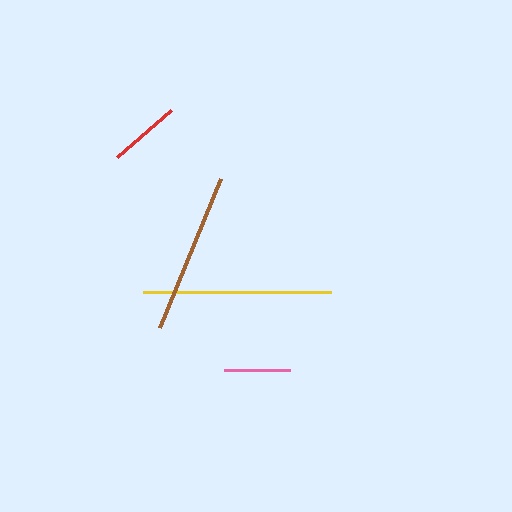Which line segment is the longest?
The yellow line is the longest at approximately 188 pixels.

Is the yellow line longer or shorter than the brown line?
The yellow line is longer than the brown line.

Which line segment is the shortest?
The pink line is the shortest at approximately 66 pixels.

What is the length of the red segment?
The red segment is approximately 72 pixels long.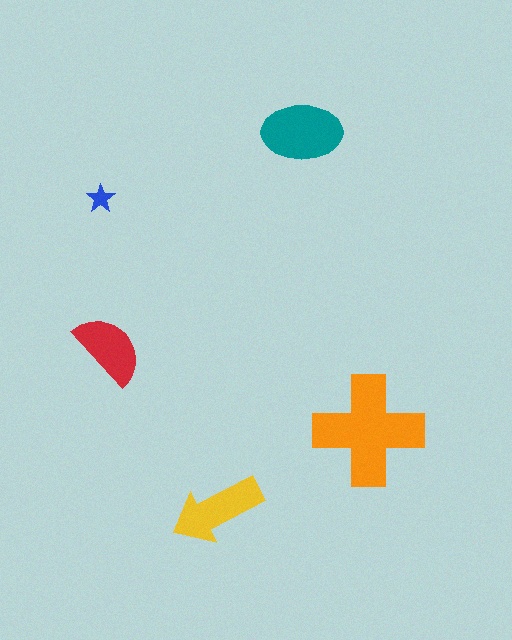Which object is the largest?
The orange cross.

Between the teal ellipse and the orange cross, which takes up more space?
The orange cross.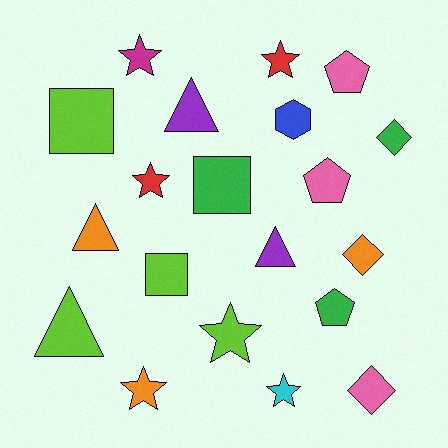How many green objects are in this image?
There are 3 green objects.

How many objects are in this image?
There are 20 objects.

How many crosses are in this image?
There are no crosses.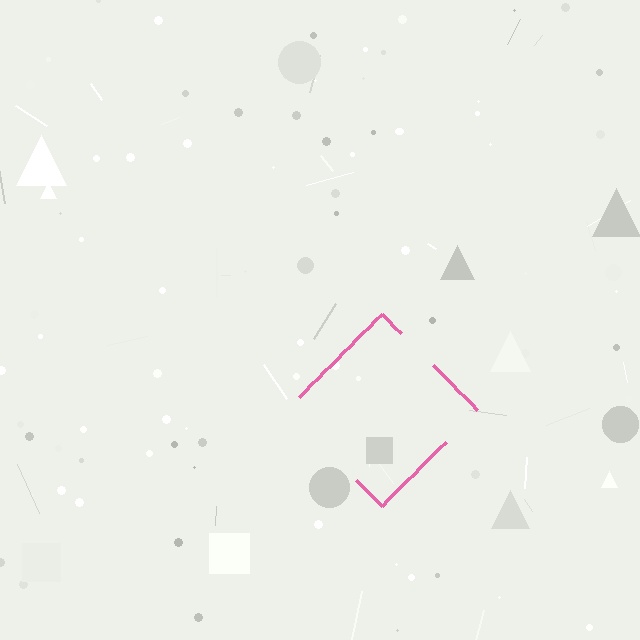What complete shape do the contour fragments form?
The contour fragments form a diamond.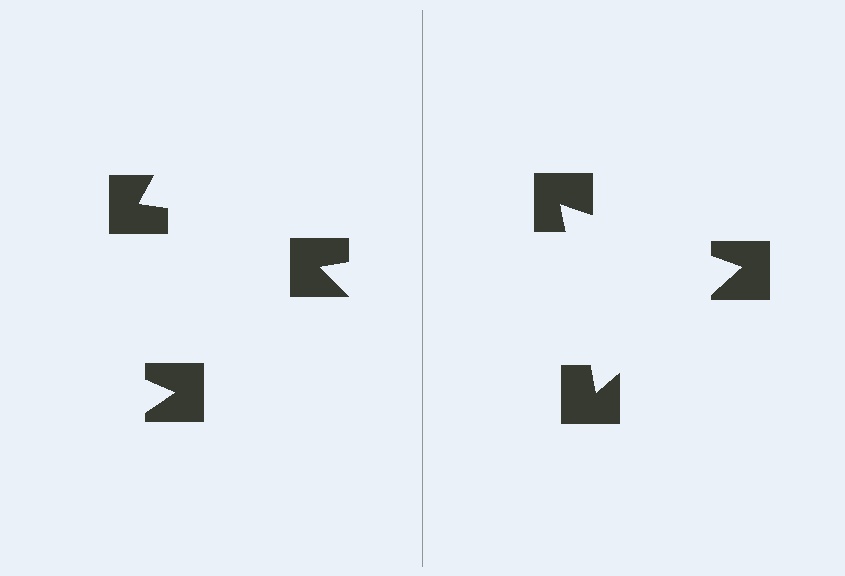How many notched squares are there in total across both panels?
6 — 3 on each side.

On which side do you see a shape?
An illusory triangle appears on the right side. On the left side the wedge cuts are rotated, so no coherent shape forms.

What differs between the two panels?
The notched squares are positioned identically on both sides; only the wedge orientations differ. On the right they align to a triangle; on the left they are misaligned.